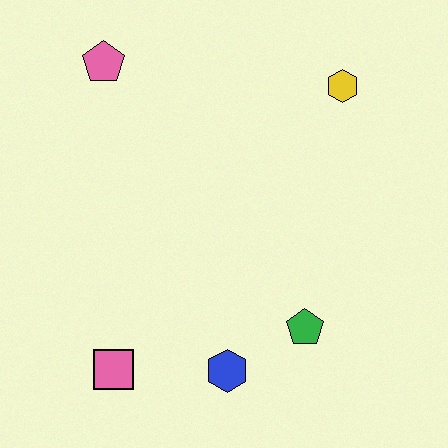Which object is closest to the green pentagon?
The blue hexagon is closest to the green pentagon.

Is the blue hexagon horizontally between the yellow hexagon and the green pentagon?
No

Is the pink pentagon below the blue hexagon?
No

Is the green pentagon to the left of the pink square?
No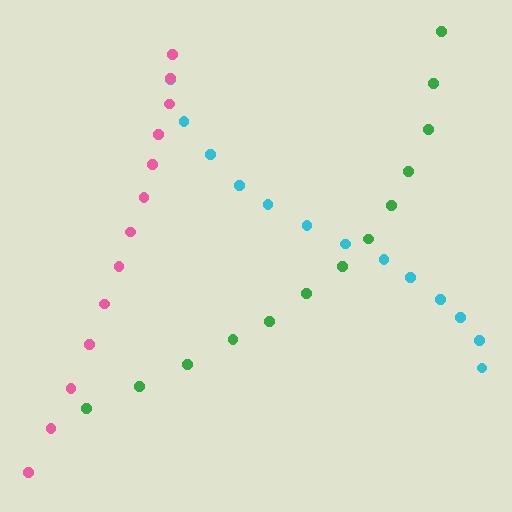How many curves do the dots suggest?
There are 3 distinct paths.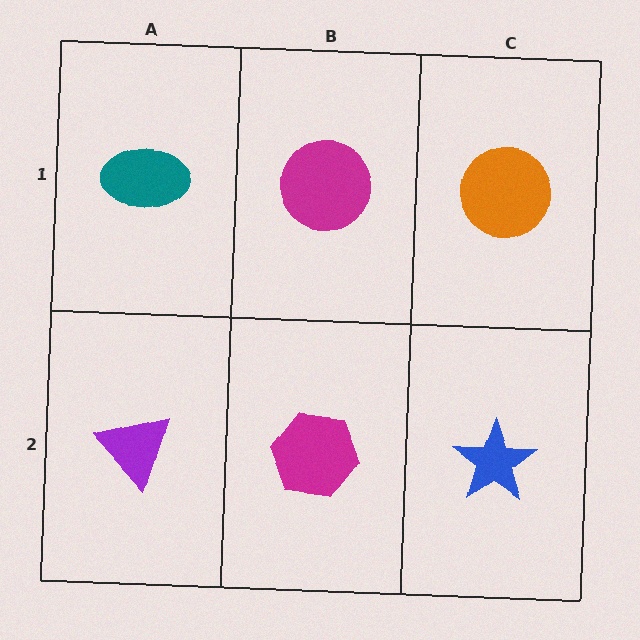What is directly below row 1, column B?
A magenta hexagon.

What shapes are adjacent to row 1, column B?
A magenta hexagon (row 2, column B), a teal ellipse (row 1, column A), an orange circle (row 1, column C).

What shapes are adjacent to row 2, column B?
A magenta circle (row 1, column B), a purple triangle (row 2, column A), a blue star (row 2, column C).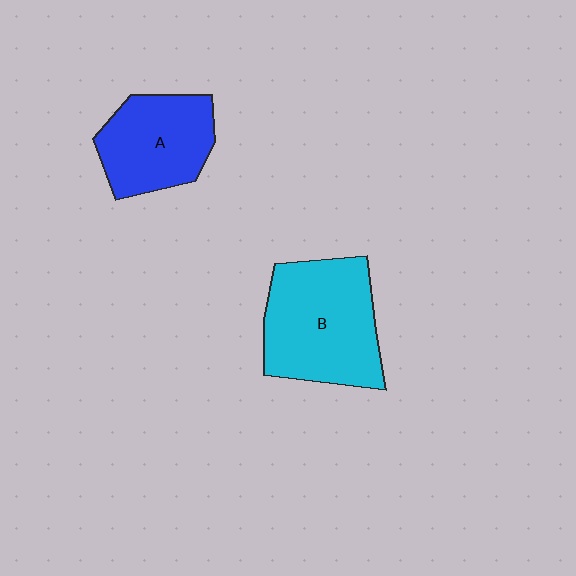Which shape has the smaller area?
Shape A (blue).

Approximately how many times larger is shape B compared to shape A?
Approximately 1.4 times.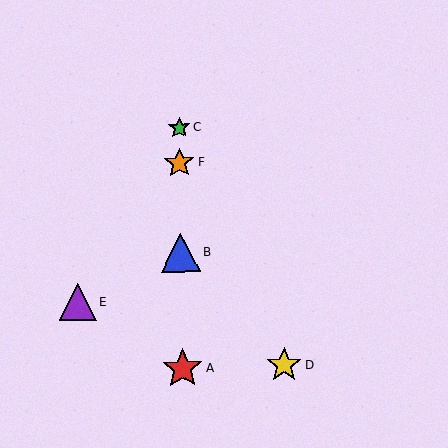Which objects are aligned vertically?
Objects A, B, C, F are aligned vertically.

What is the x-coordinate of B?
Object B is at x≈181.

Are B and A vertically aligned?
Yes, both are at x≈181.